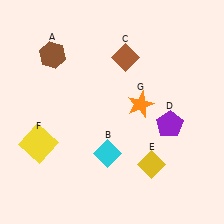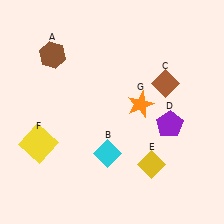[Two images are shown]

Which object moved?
The brown diamond (C) moved right.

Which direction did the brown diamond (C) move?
The brown diamond (C) moved right.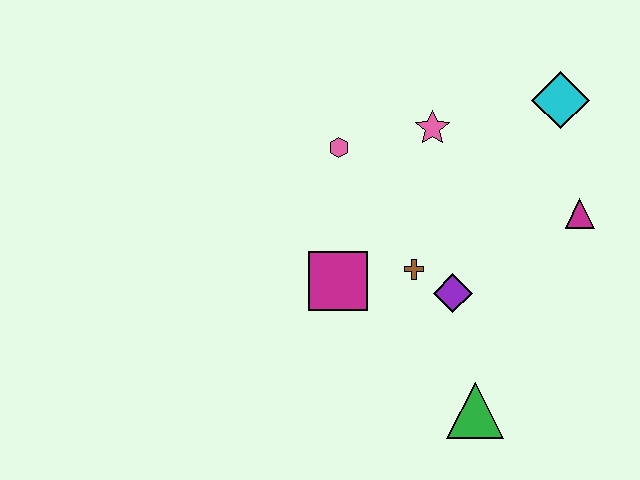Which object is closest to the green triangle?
The purple diamond is closest to the green triangle.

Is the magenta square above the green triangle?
Yes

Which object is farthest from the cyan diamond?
The green triangle is farthest from the cyan diamond.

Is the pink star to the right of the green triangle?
No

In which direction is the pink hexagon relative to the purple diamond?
The pink hexagon is above the purple diamond.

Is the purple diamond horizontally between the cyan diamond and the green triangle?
No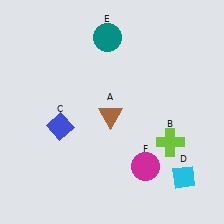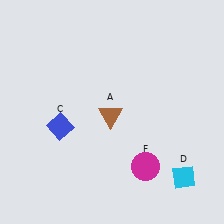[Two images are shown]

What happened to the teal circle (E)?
The teal circle (E) was removed in Image 2. It was in the top-left area of Image 1.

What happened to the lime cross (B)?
The lime cross (B) was removed in Image 2. It was in the bottom-right area of Image 1.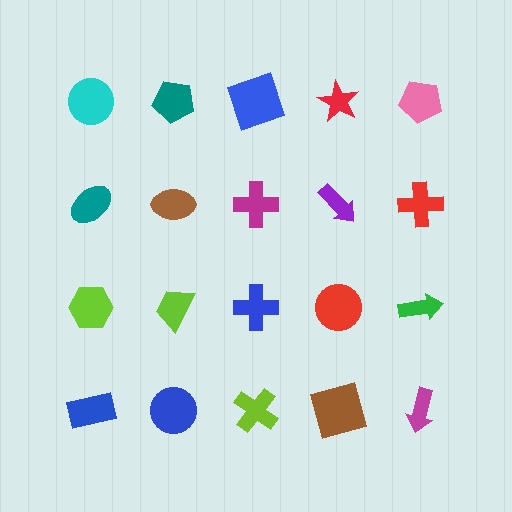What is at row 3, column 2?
A lime trapezoid.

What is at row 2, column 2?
A brown ellipse.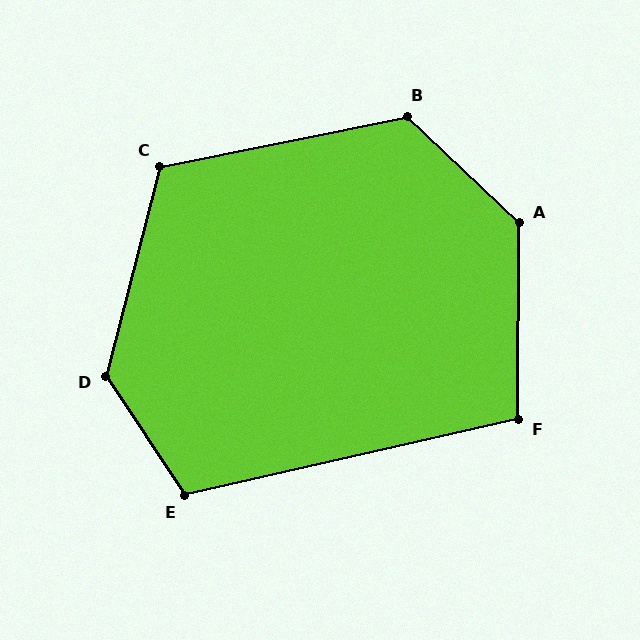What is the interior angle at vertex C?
Approximately 116 degrees (obtuse).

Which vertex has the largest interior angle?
A, at approximately 133 degrees.